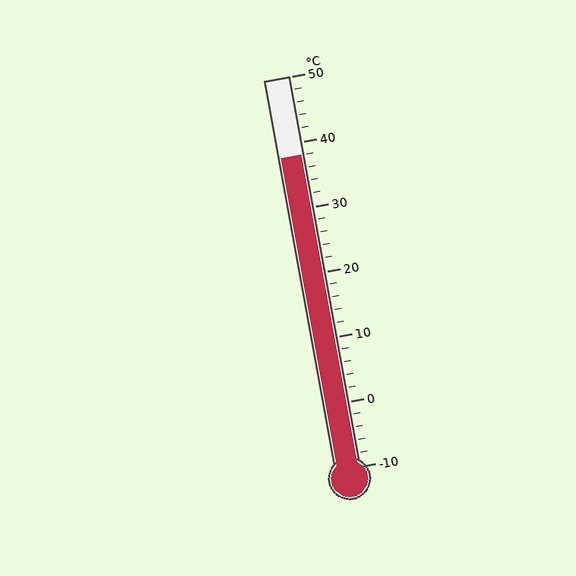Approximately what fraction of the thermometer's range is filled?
The thermometer is filled to approximately 80% of its range.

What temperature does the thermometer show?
The thermometer shows approximately 38°C.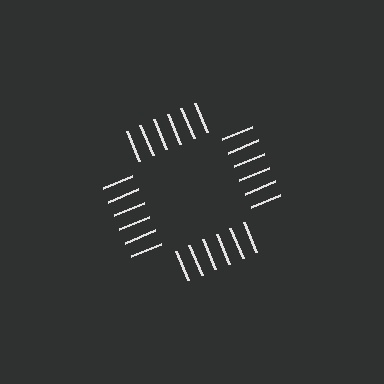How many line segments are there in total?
24 — 6 along each of the 4 edges.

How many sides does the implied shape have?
4 sides — the line-ends trace a square.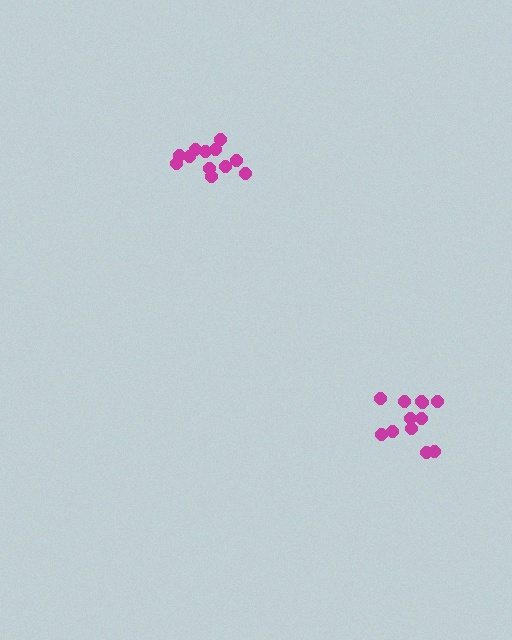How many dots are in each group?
Group 1: 12 dots, Group 2: 12 dots (24 total).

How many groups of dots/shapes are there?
There are 2 groups.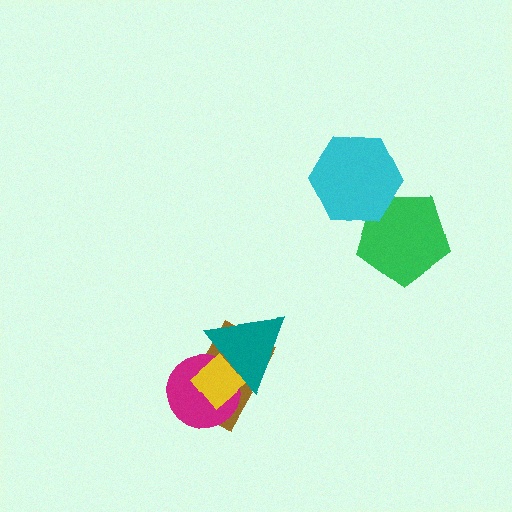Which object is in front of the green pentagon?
The cyan hexagon is in front of the green pentagon.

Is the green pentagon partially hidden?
Yes, it is partially covered by another shape.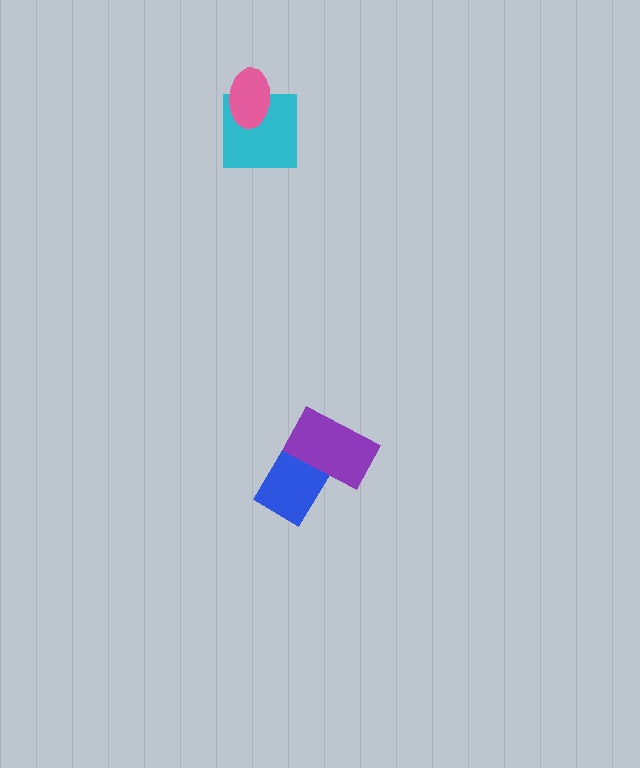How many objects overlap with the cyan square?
1 object overlaps with the cyan square.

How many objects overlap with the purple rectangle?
1 object overlaps with the purple rectangle.